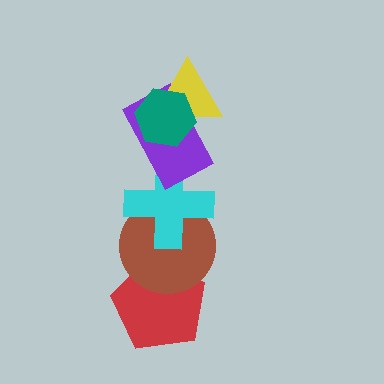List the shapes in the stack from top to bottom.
From top to bottom: the teal hexagon, the yellow triangle, the purple rectangle, the cyan cross, the brown circle, the red pentagon.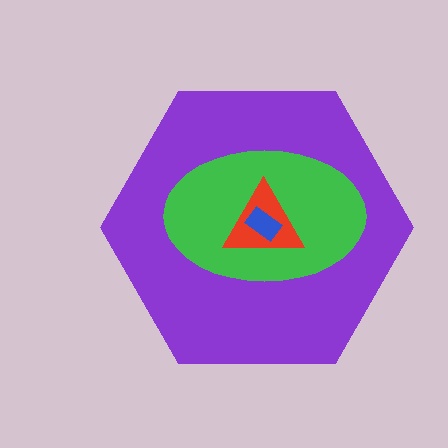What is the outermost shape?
The purple hexagon.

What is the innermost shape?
The blue rectangle.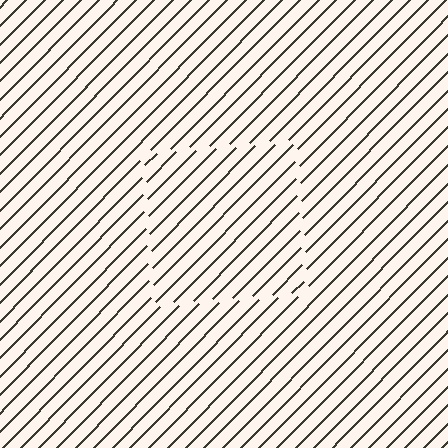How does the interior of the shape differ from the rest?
The interior of the shape contains the same grating, shifted by half a period — the contour is defined by the phase discontinuity where line-ends from the inner and outer gratings abut.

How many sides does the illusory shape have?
4 sides — the line-ends trace a square.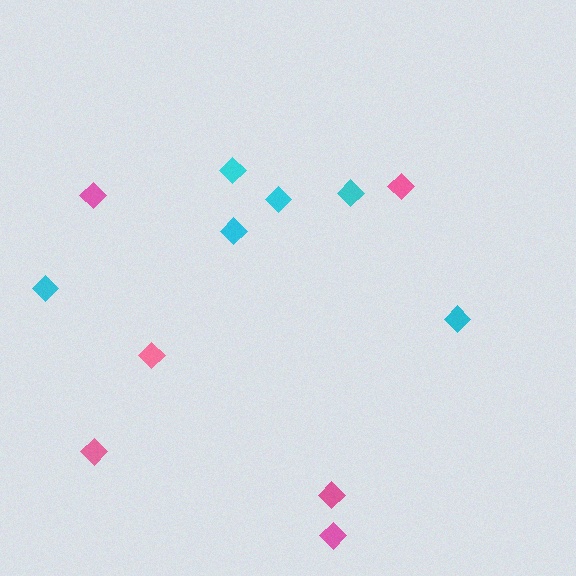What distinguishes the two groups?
There are 2 groups: one group of cyan diamonds (6) and one group of pink diamonds (6).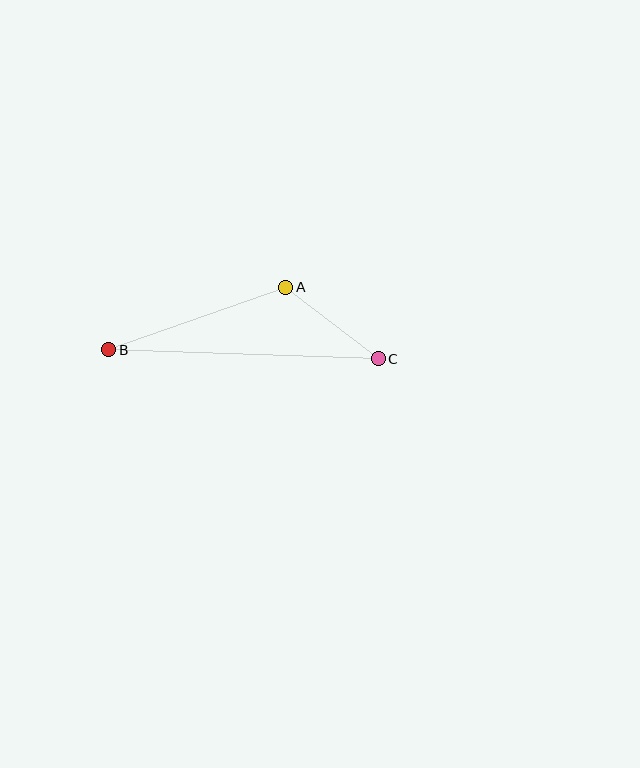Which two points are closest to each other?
Points A and C are closest to each other.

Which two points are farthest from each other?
Points B and C are farthest from each other.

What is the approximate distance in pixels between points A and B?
The distance between A and B is approximately 188 pixels.